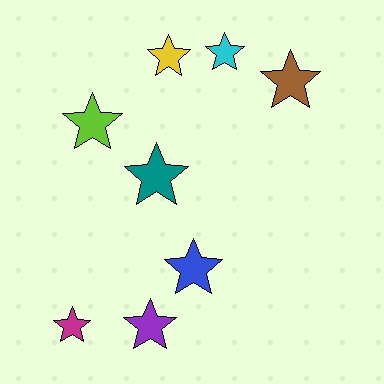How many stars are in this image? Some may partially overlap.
There are 8 stars.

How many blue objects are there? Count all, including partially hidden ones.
There is 1 blue object.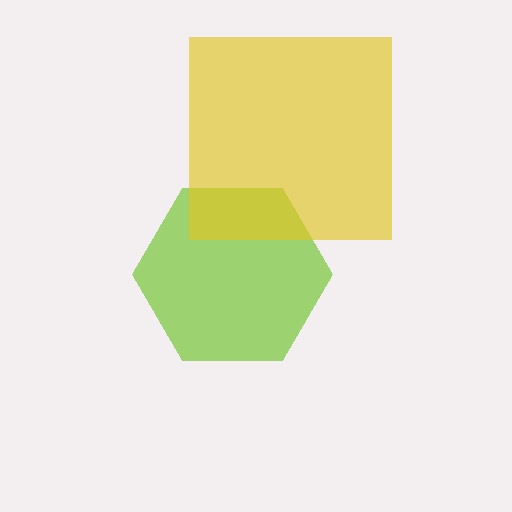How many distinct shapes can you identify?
There are 2 distinct shapes: a lime hexagon, a yellow square.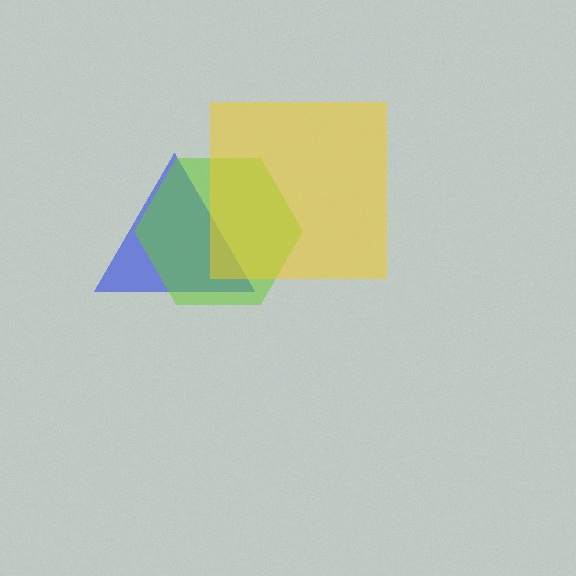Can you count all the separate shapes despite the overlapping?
Yes, there are 3 separate shapes.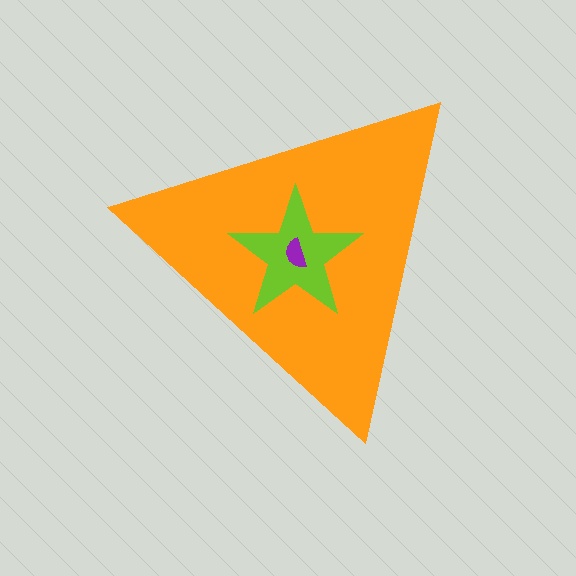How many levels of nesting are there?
3.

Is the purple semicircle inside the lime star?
Yes.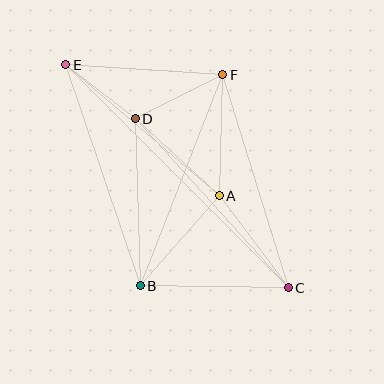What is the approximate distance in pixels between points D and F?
The distance between D and F is approximately 98 pixels.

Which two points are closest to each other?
Points D and E are closest to each other.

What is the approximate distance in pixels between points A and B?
The distance between A and B is approximately 120 pixels.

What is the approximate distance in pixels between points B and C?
The distance between B and C is approximately 148 pixels.